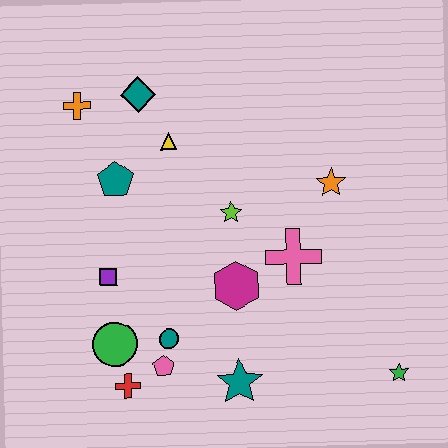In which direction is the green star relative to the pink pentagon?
The green star is to the right of the pink pentagon.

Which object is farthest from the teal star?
The orange cross is farthest from the teal star.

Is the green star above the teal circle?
No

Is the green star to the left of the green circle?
No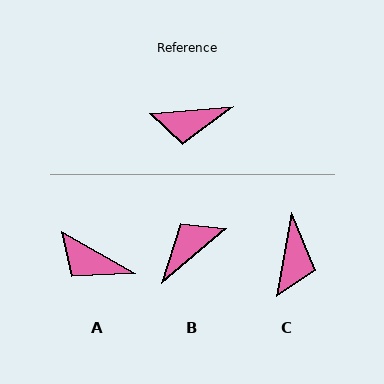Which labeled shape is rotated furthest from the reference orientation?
B, about 144 degrees away.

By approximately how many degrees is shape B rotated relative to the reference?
Approximately 144 degrees clockwise.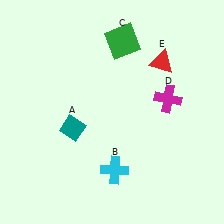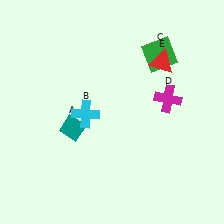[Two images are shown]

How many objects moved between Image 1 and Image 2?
2 objects moved between the two images.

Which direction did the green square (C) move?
The green square (C) moved right.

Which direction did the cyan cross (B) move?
The cyan cross (B) moved up.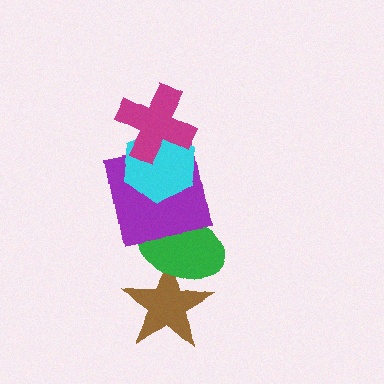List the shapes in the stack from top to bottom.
From top to bottom: the magenta cross, the cyan hexagon, the purple square, the green ellipse, the brown star.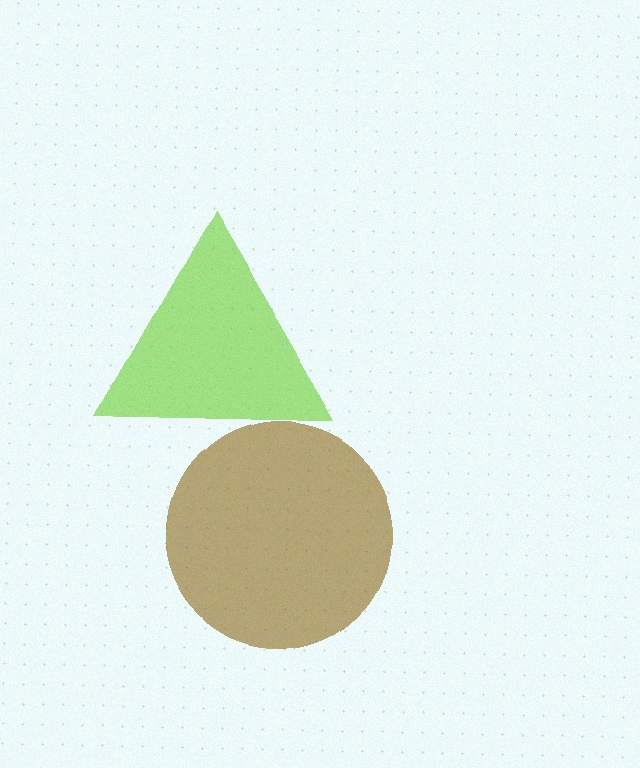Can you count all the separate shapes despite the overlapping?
Yes, there are 2 separate shapes.